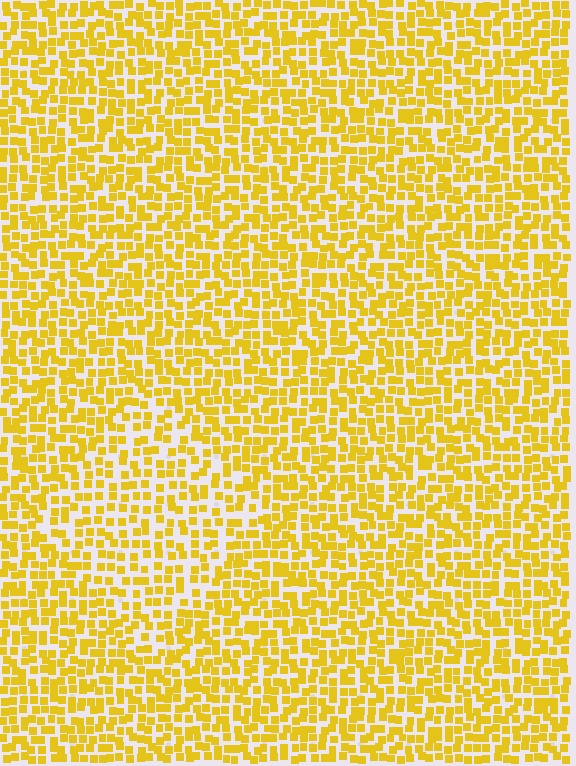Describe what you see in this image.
The image contains small yellow elements arranged at two different densities. A diamond-shaped region is visible where the elements are less densely packed than the surrounding area.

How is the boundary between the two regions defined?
The boundary is defined by a change in element density (approximately 1.5x ratio). All elements are the same color, size, and shape.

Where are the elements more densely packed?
The elements are more densely packed outside the diamond boundary.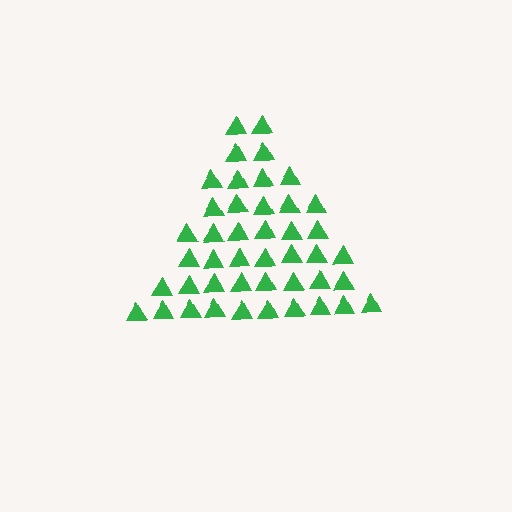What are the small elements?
The small elements are triangles.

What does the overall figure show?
The overall figure shows a triangle.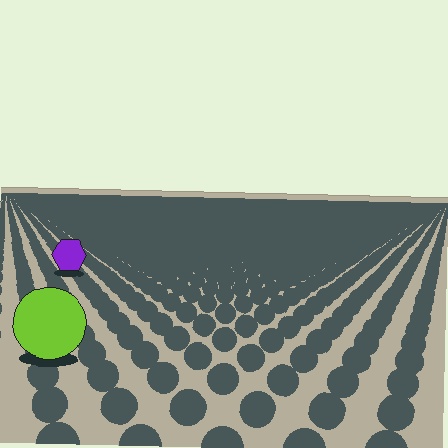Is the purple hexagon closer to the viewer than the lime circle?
No. The lime circle is closer — you can tell from the texture gradient: the ground texture is coarser near it.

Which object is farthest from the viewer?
The purple hexagon is farthest from the viewer. It appears smaller and the ground texture around it is denser.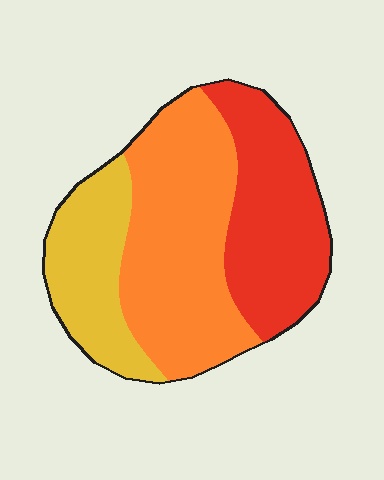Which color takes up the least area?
Yellow, at roughly 25%.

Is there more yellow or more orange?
Orange.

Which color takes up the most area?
Orange, at roughly 45%.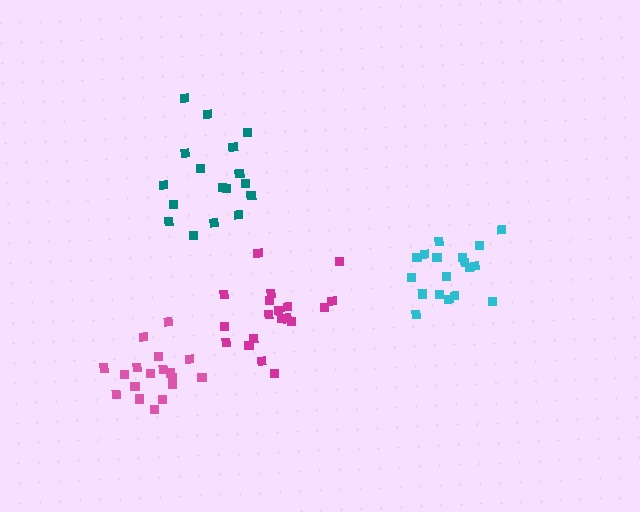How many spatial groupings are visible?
There are 4 spatial groupings.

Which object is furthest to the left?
The pink cluster is leftmost.